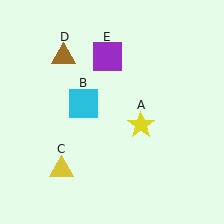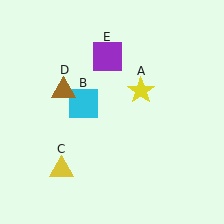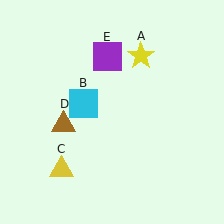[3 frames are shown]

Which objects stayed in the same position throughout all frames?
Cyan square (object B) and yellow triangle (object C) and purple square (object E) remained stationary.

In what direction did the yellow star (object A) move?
The yellow star (object A) moved up.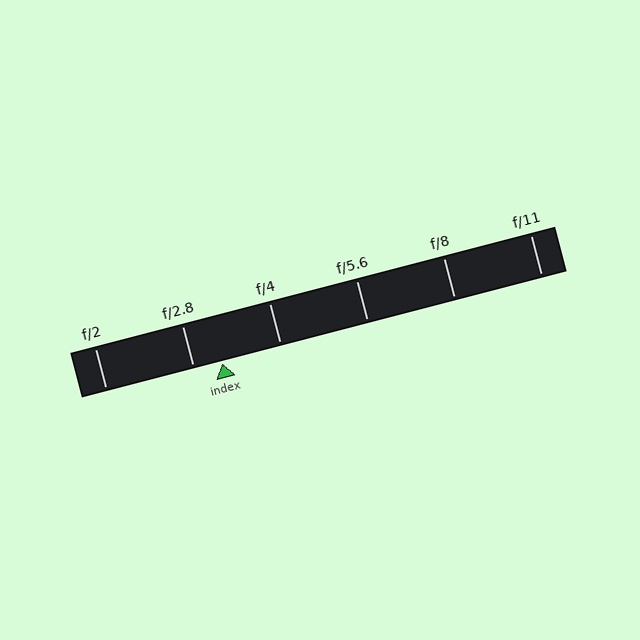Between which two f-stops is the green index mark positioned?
The index mark is between f/2.8 and f/4.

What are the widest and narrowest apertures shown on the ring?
The widest aperture shown is f/2 and the narrowest is f/11.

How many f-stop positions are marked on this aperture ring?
There are 6 f-stop positions marked.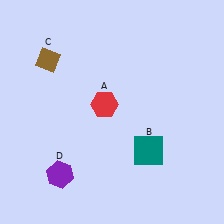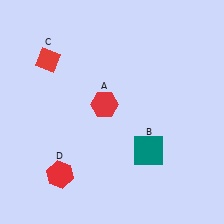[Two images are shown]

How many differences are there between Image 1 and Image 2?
There are 2 differences between the two images.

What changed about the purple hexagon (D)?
In Image 1, D is purple. In Image 2, it changed to red.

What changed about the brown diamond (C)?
In Image 1, C is brown. In Image 2, it changed to red.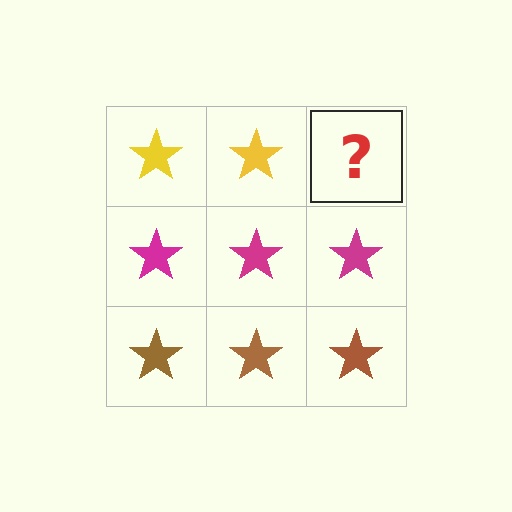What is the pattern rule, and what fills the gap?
The rule is that each row has a consistent color. The gap should be filled with a yellow star.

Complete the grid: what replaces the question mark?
The question mark should be replaced with a yellow star.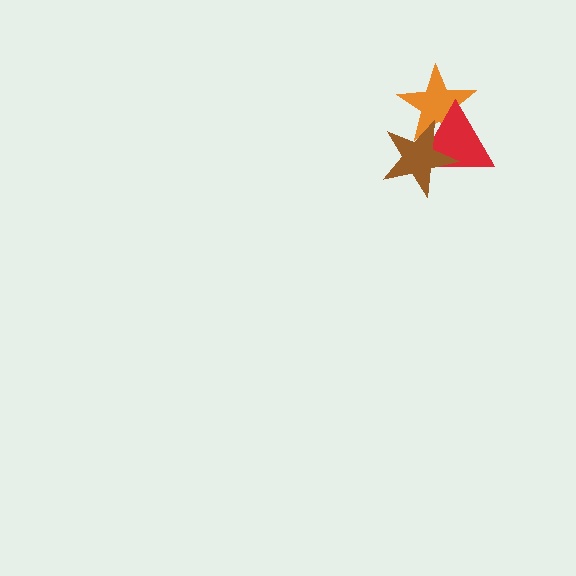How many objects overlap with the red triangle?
2 objects overlap with the red triangle.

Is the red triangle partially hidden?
Yes, it is partially covered by another shape.